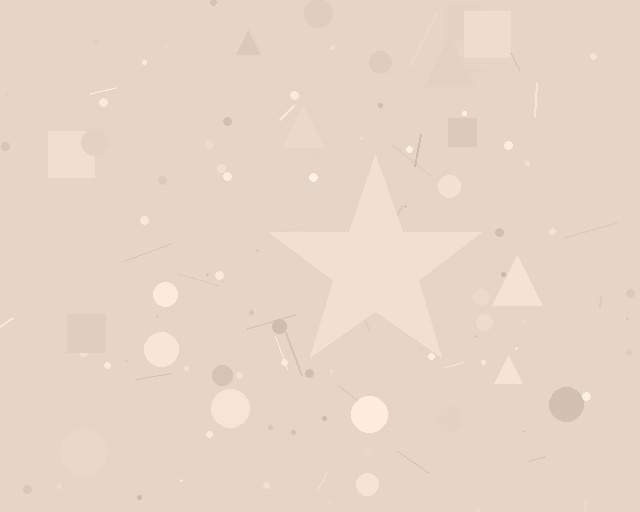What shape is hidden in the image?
A star is hidden in the image.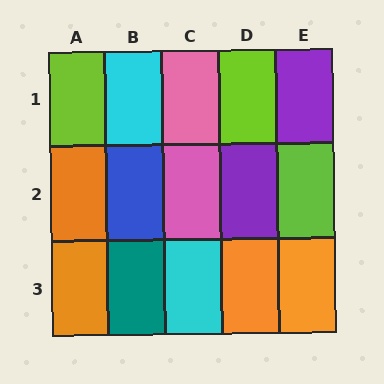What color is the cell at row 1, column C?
Pink.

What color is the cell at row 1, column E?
Purple.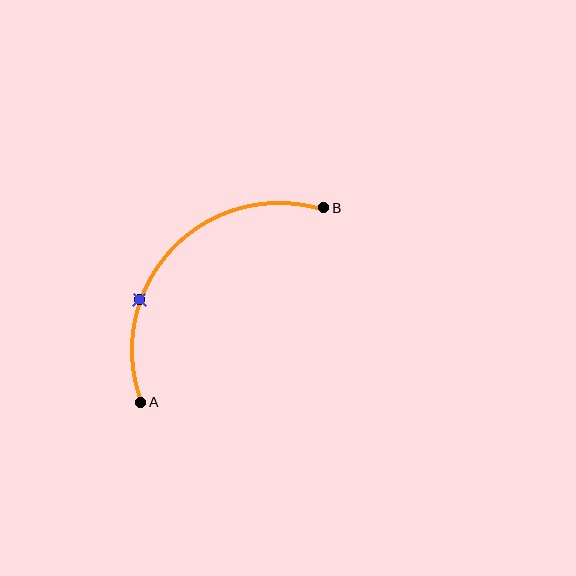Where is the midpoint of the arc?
The arc midpoint is the point on the curve farthest from the straight line joining A and B. It sits above and to the left of that line.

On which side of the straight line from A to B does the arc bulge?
The arc bulges above and to the left of the straight line connecting A and B.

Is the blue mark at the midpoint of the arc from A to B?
No. The blue mark lies on the arc but is closer to endpoint A. The arc midpoint would be at the point on the curve equidistant along the arc from both A and B.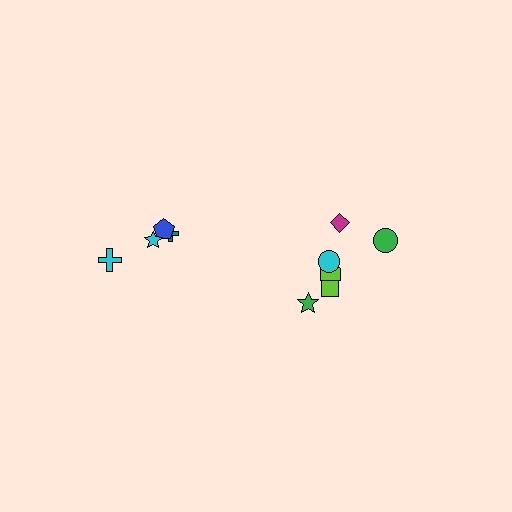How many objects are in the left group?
There are 4 objects.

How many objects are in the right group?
There are 6 objects.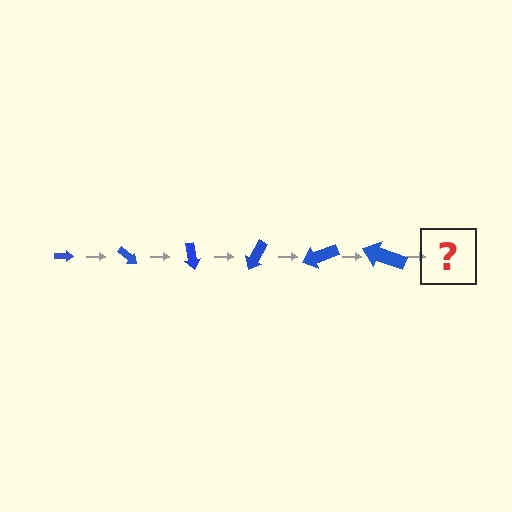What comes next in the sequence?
The next element should be an arrow, larger than the previous one and rotated 240 degrees from the start.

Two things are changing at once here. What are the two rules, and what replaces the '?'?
The two rules are that the arrow grows larger each step and it rotates 40 degrees each step. The '?' should be an arrow, larger than the previous one and rotated 240 degrees from the start.